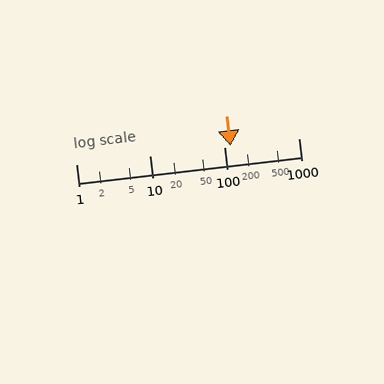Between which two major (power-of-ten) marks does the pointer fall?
The pointer is between 100 and 1000.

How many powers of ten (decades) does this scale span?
The scale spans 3 decades, from 1 to 1000.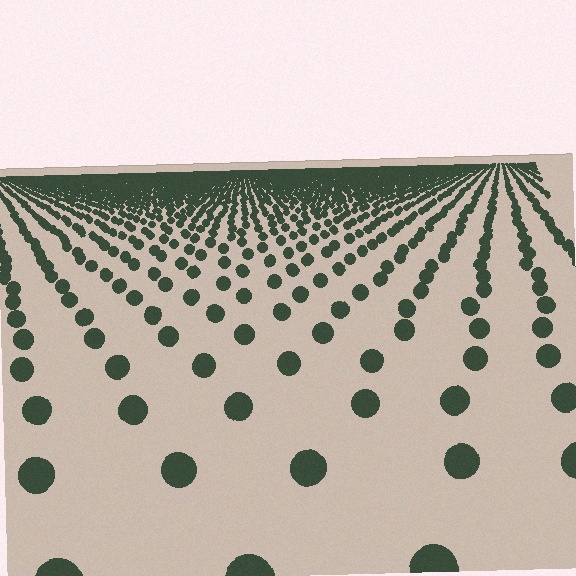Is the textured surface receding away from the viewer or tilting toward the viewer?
The surface is receding away from the viewer. Texture elements get smaller and denser toward the top.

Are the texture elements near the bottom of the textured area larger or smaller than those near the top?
Larger. Near the bottom, elements are closer to the viewer and appear at a bigger on-screen size.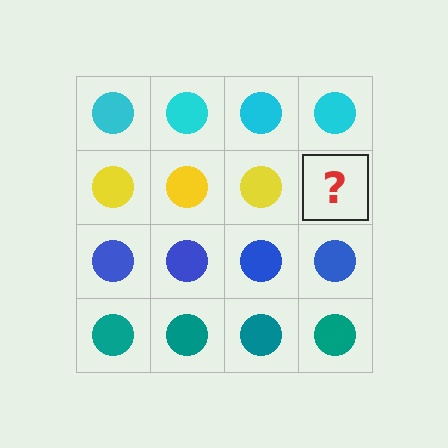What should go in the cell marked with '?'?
The missing cell should contain a yellow circle.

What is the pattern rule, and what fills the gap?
The rule is that each row has a consistent color. The gap should be filled with a yellow circle.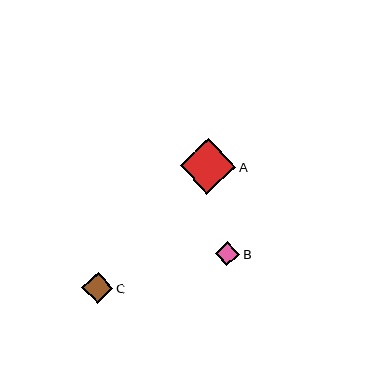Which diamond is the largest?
Diamond A is the largest with a size of approximately 56 pixels.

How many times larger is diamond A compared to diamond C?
Diamond A is approximately 1.8 times the size of diamond C.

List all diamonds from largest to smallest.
From largest to smallest: A, C, B.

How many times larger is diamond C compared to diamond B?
Diamond C is approximately 1.3 times the size of diamond B.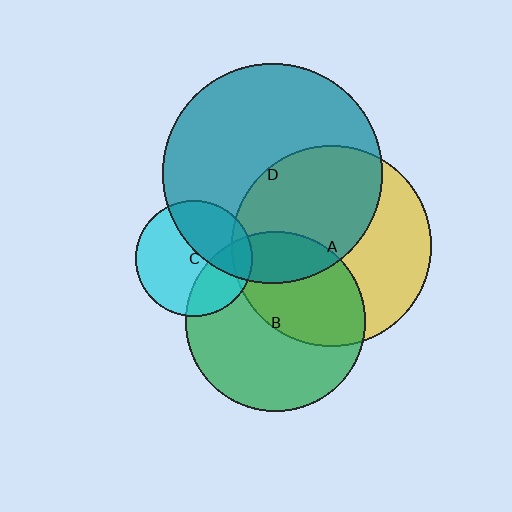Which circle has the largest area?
Circle D (teal).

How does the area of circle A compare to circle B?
Approximately 1.2 times.